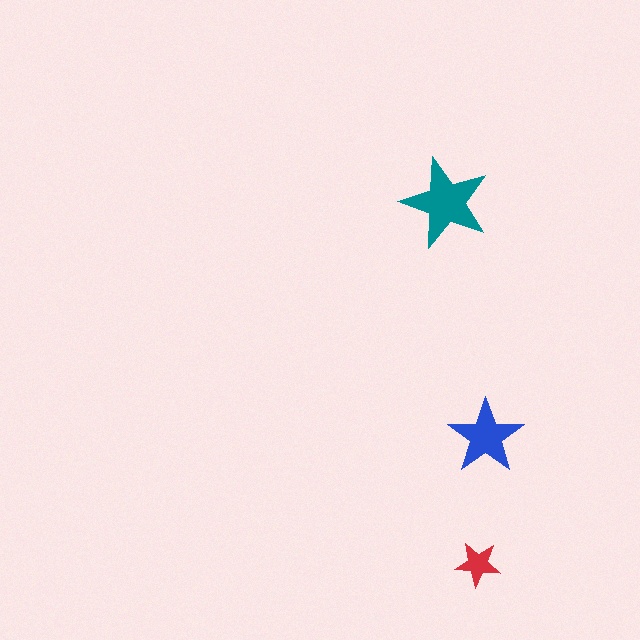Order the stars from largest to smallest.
the teal one, the blue one, the red one.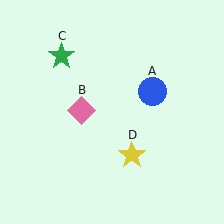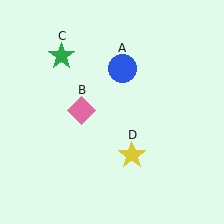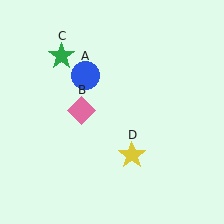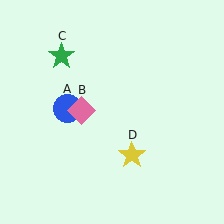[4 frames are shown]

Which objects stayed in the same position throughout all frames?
Pink diamond (object B) and green star (object C) and yellow star (object D) remained stationary.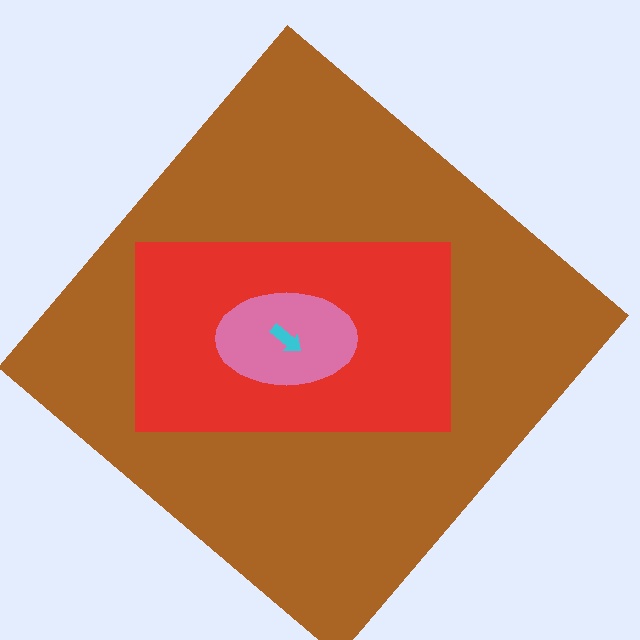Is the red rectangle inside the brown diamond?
Yes.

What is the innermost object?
The cyan arrow.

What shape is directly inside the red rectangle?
The pink ellipse.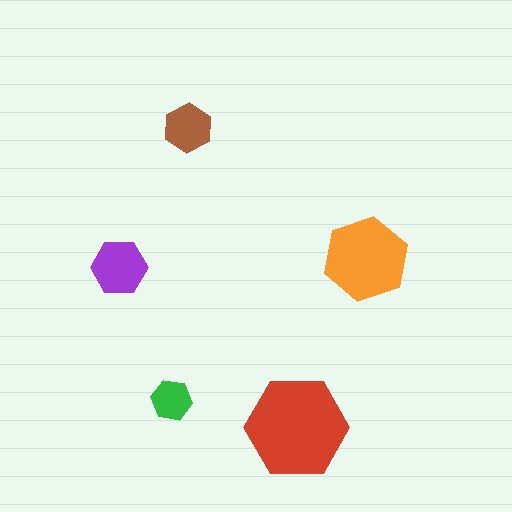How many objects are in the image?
There are 5 objects in the image.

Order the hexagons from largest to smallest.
the red one, the orange one, the purple one, the brown one, the green one.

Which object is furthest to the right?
The orange hexagon is rightmost.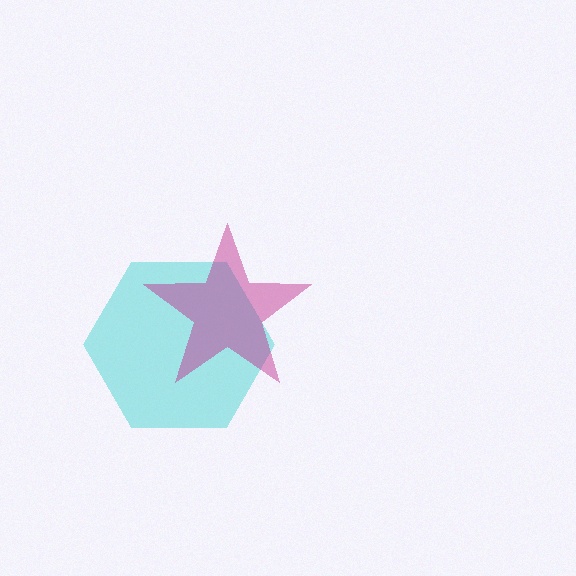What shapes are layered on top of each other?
The layered shapes are: a cyan hexagon, a magenta star.